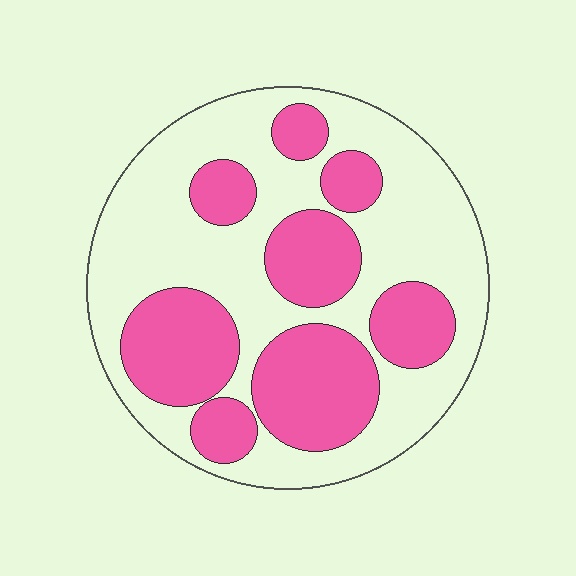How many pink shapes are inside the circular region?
8.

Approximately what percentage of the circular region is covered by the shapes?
Approximately 40%.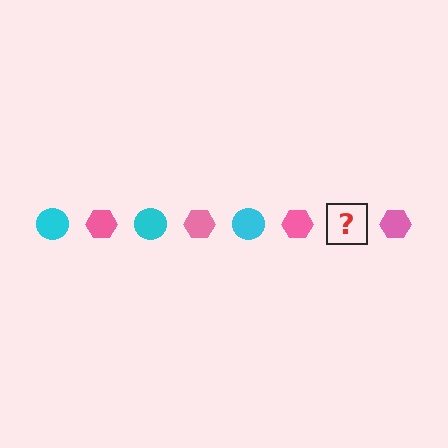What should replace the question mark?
The question mark should be replaced with a cyan circle.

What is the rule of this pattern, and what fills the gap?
The rule is that the pattern alternates between cyan circle and pink hexagon. The gap should be filled with a cyan circle.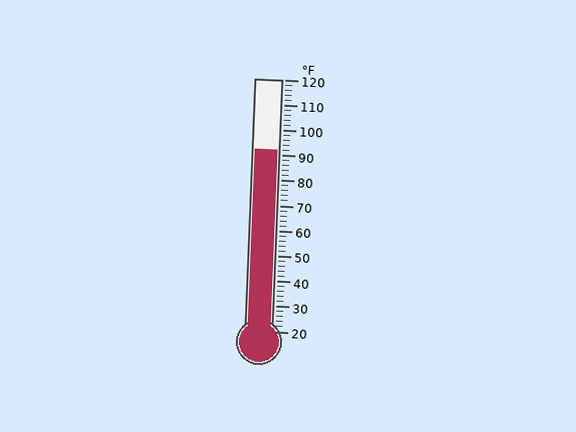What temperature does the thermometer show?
The thermometer shows approximately 92°F.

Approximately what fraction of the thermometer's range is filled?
The thermometer is filled to approximately 70% of its range.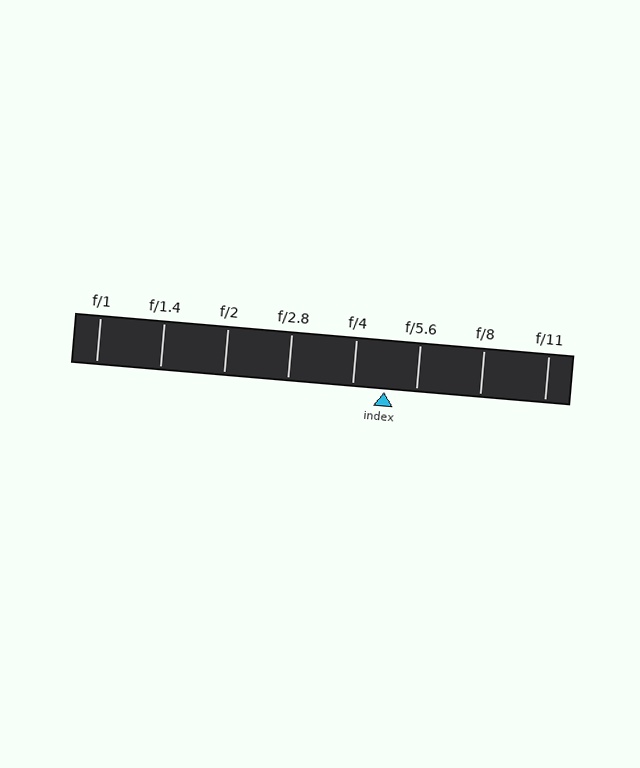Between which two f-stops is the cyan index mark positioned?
The index mark is between f/4 and f/5.6.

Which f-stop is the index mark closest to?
The index mark is closest to f/5.6.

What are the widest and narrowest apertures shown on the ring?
The widest aperture shown is f/1 and the narrowest is f/11.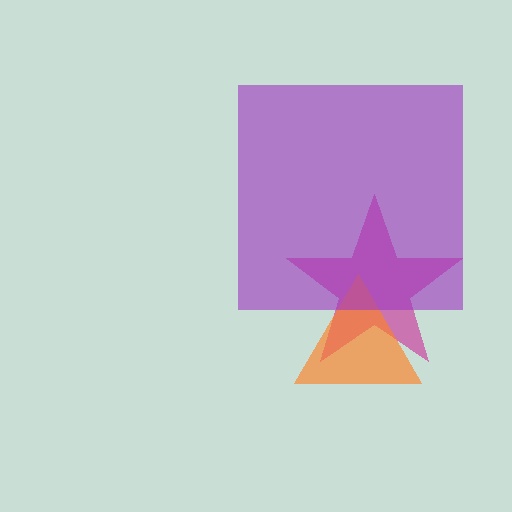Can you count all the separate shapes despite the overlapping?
Yes, there are 3 separate shapes.